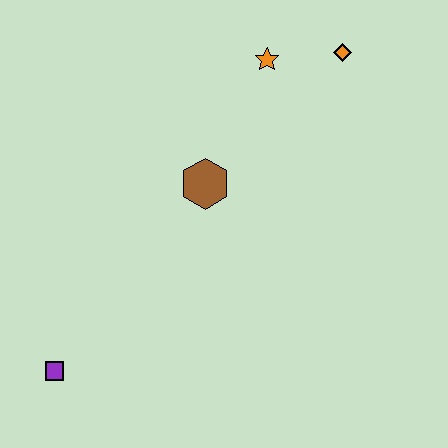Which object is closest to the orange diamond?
The orange star is closest to the orange diamond.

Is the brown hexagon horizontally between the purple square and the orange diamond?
Yes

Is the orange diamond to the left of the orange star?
No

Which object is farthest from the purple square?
The orange diamond is farthest from the purple square.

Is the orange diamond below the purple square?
No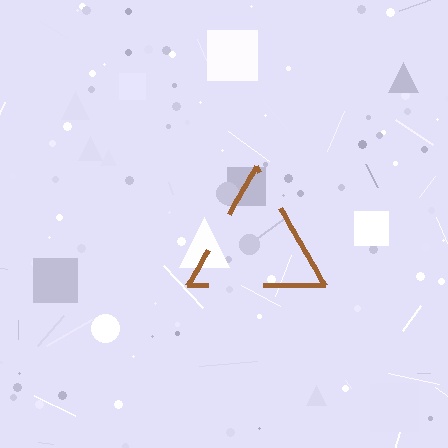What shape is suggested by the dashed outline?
The dashed outline suggests a triangle.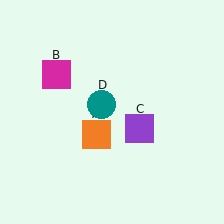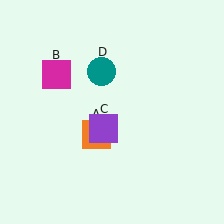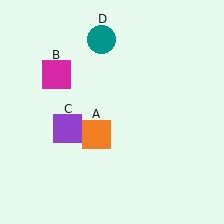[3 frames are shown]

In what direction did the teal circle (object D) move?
The teal circle (object D) moved up.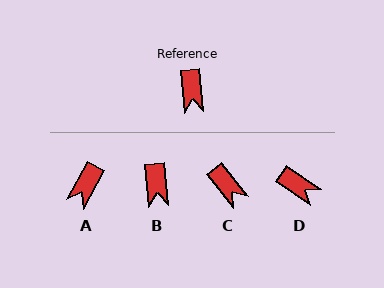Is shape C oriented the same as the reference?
No, it is off by about 32 degrees.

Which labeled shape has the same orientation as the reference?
B.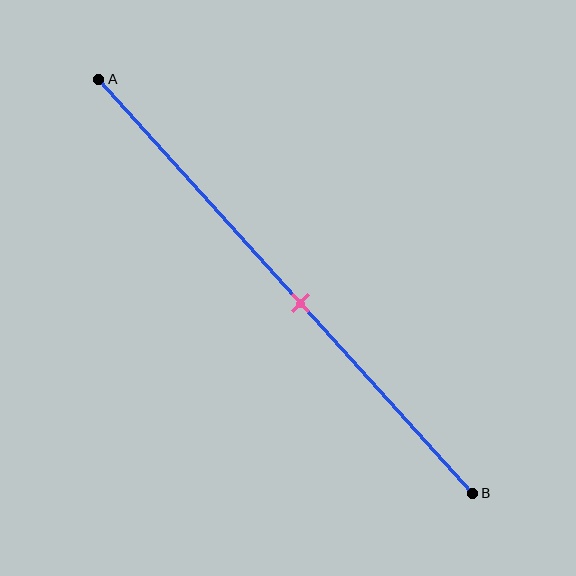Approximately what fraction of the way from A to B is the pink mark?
The pink mark is approximately 55% of the way from A to B.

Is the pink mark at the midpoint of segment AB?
No, the mark is at about 55% from A, not at the 50% midpoint.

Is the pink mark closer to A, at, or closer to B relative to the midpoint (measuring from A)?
The pink mark is closer to point B than the midpoint of segment AB.